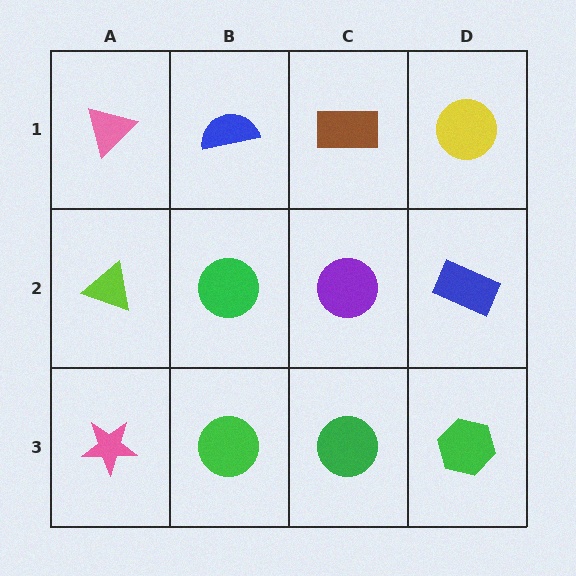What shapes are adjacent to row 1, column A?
A lime triangle (row 2, column A), a blue semicircle (row 1, column B).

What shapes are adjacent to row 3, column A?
A lime triangle (row 2, column A), a green circle (row 3, column B).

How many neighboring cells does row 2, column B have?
4.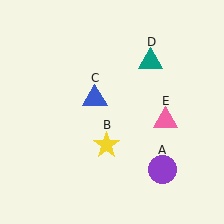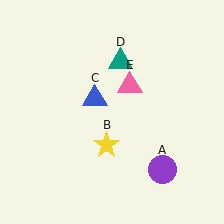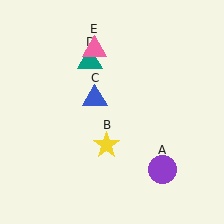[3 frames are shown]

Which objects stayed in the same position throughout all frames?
Purple circle (object A) and yellow star (object B) and blue triangle (object C) remained stationary.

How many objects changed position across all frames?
2 objects changed position: teal triangle (object D), pink triangle (object E).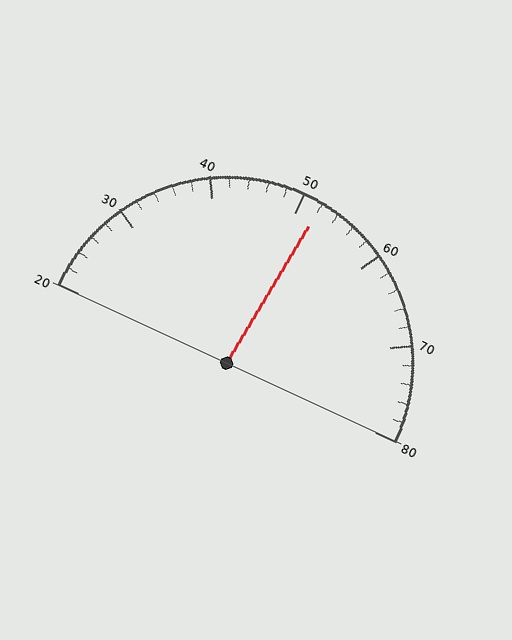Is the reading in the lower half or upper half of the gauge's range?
The reading is in the upper half of the range (20 to 80).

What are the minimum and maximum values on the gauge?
The gauge ranges from 20 to 80.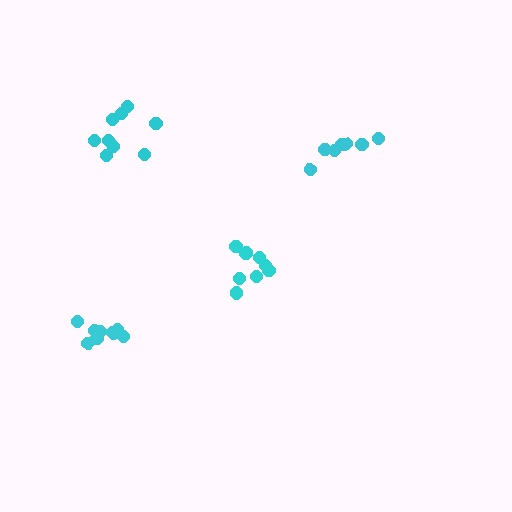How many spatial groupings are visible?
There are 4 spatial groupings.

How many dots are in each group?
Group 1: 9 dots, Group 2: 7 dots, Group 3: 9 dots, Group 4: 9 dots (34 total).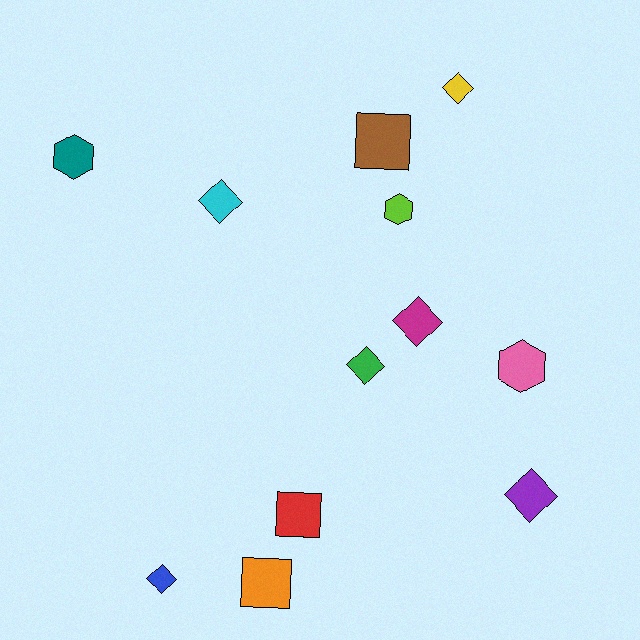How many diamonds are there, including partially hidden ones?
There are 6 diamonds.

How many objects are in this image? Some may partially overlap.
There are 12 objects.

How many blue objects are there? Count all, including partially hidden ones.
There is 1 blue object.